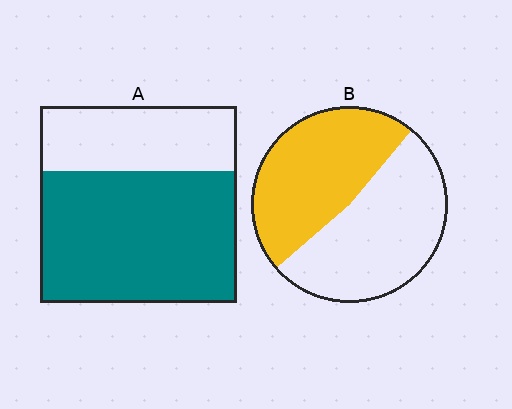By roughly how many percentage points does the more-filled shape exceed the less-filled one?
By roughly 20 percentage points (A over B).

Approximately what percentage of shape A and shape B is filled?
A is approximately 65% and B is approximately 50%.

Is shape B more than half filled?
Roughly half.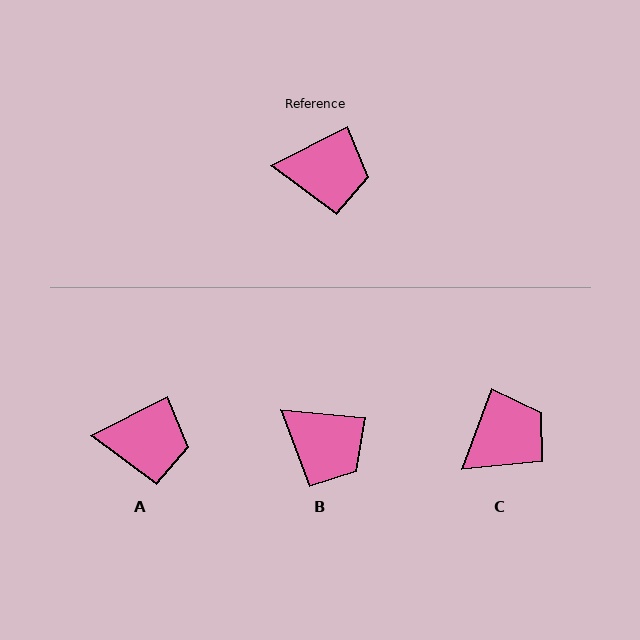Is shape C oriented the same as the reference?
No, it is off by about 43 degrees.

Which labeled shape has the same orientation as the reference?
A.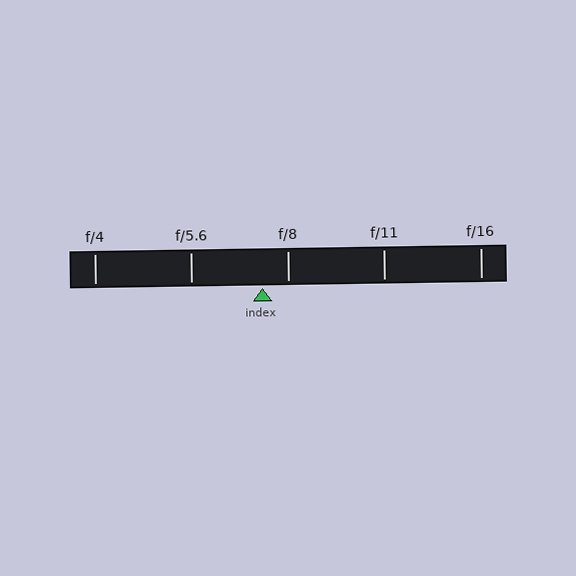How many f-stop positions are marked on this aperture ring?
There are 5 f-stop positions marked.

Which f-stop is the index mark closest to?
The index mark is closest to f/8.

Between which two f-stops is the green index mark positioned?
The index mark is between f/5.6 and f/8.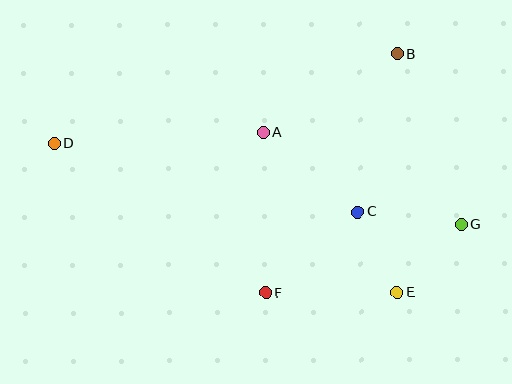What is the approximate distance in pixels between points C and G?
The distance between C and G is approximately 105 pixels.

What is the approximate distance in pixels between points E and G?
The distance between E and G is approximately 94 pixels.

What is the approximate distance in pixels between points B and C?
The distance between B and C is approximately 163 pixels.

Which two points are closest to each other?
Points C and E are closest to each other.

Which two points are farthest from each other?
Points D and G are farthest from each other.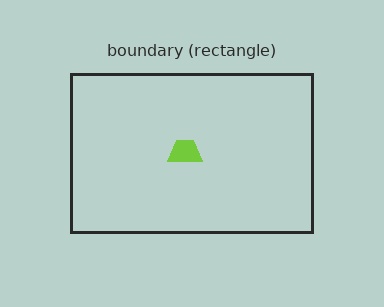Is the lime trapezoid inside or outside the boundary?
Inside.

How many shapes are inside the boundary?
1 inside, 0 outside.